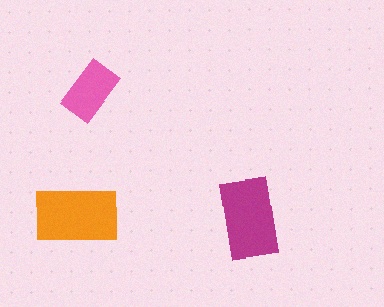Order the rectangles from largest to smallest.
the orange one, the magenta one, the pink one.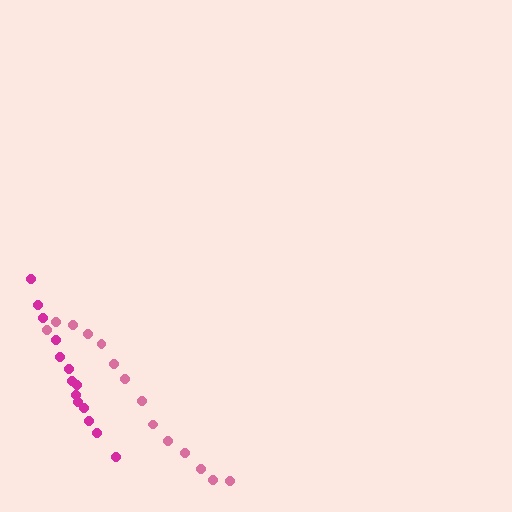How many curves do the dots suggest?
There are 2 distinct paths.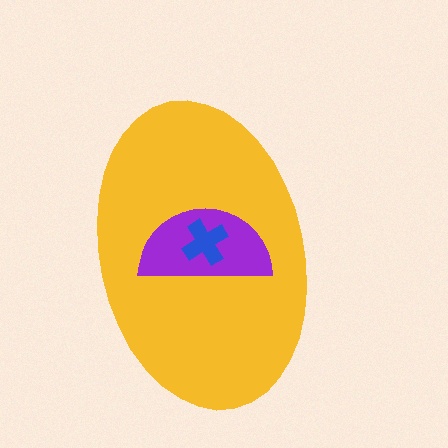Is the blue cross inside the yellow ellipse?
Yes.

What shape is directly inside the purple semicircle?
The blue cross.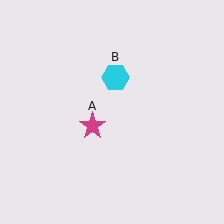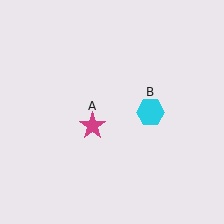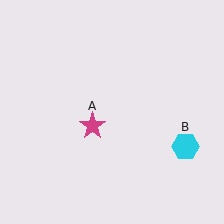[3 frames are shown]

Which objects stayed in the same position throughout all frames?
Magenta star (object A) remained stationary.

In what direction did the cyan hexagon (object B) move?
The cyan hexagon (object B) moved down and to the right.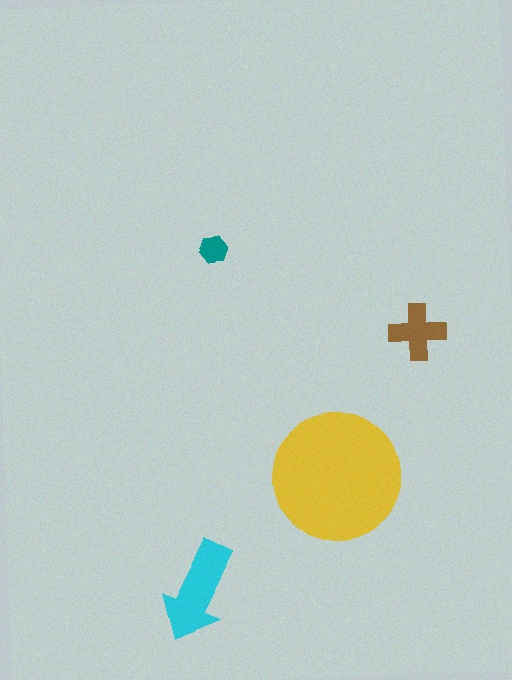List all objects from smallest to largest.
The teal hexagon, the brown cross, the cyan arrow, the yellow circle.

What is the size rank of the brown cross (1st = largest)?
3rd.